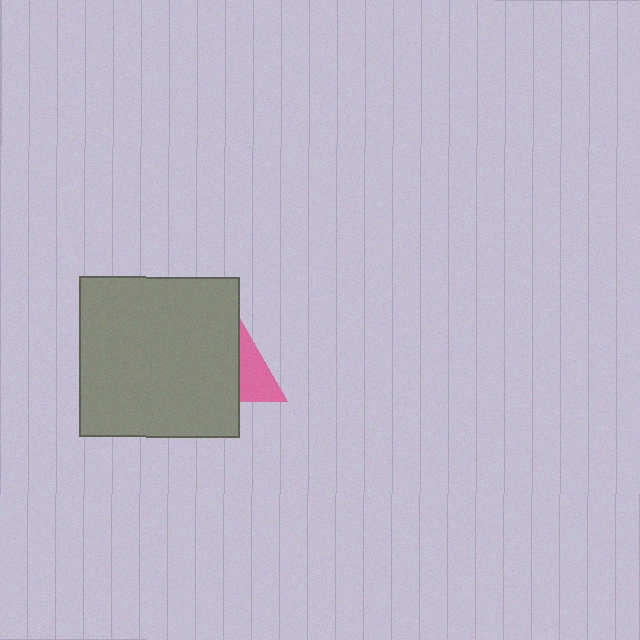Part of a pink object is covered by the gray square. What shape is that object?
It is a triangle.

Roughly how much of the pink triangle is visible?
A small part of it is visible (roughly 31%).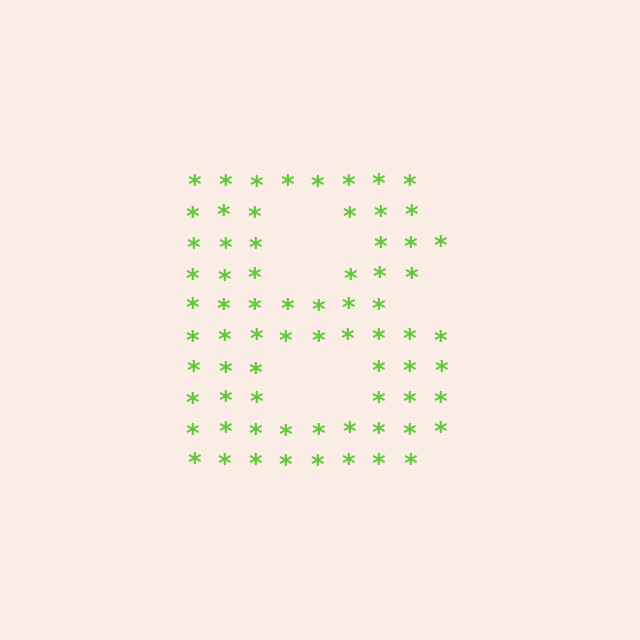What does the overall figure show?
The overall figure shows the letter B.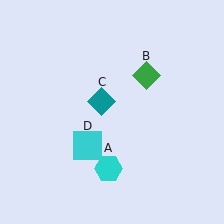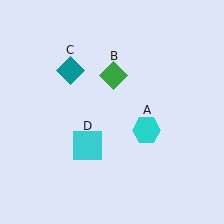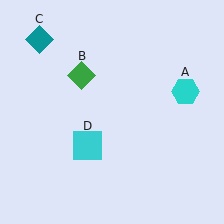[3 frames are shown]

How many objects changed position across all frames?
3 objects changed position: cyan hexagon (object A), green diamond (object B), teal diamond (object C).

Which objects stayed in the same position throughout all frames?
Cyan square (object D) remained stationary.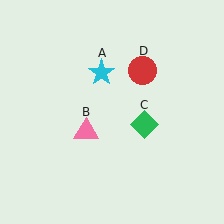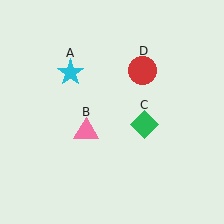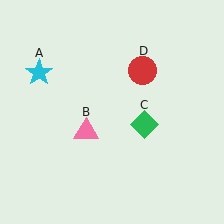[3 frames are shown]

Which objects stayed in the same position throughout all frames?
Pink triangle (object B) and green diamond (object C) and red circle (object D) remained stationary.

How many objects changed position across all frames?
1 object changed position: cyan star (object A).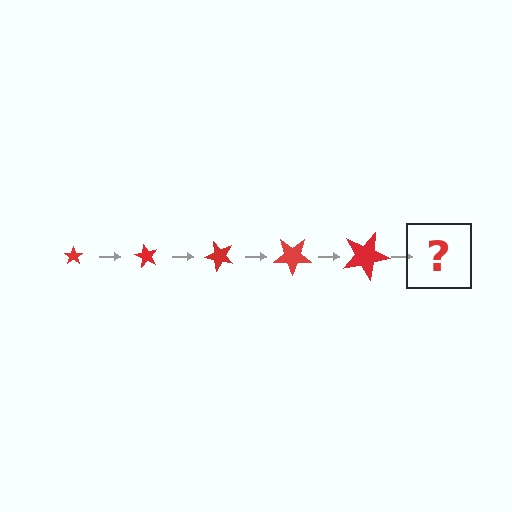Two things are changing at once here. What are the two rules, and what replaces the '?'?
The two rules are that the star grows larger each step and it rotates 60 degrees each step. The '?' should be a star, larger than the previous one and rotated 300 degrees from the start.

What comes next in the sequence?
The next element should be a star, larger than the previous one and rotated 300 degrees from the start.